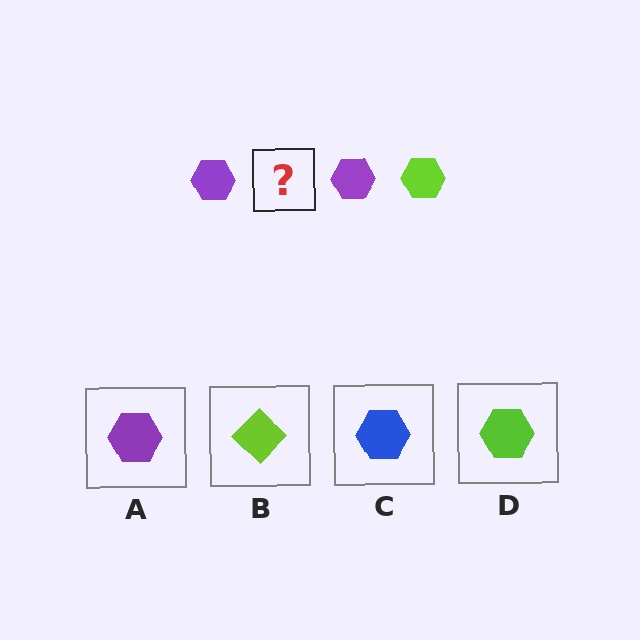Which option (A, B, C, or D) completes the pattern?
D.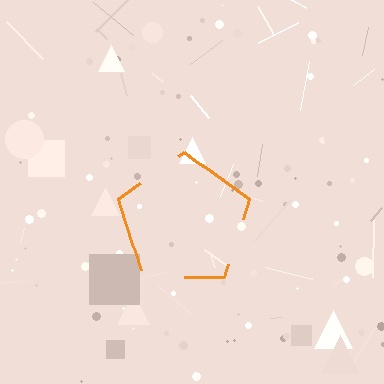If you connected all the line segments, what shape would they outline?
They would outline a pentagon.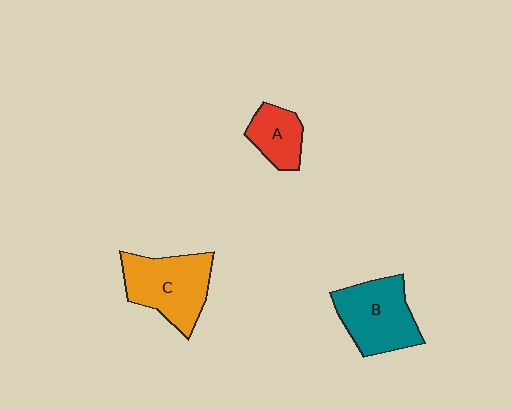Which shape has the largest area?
Shape C (orange).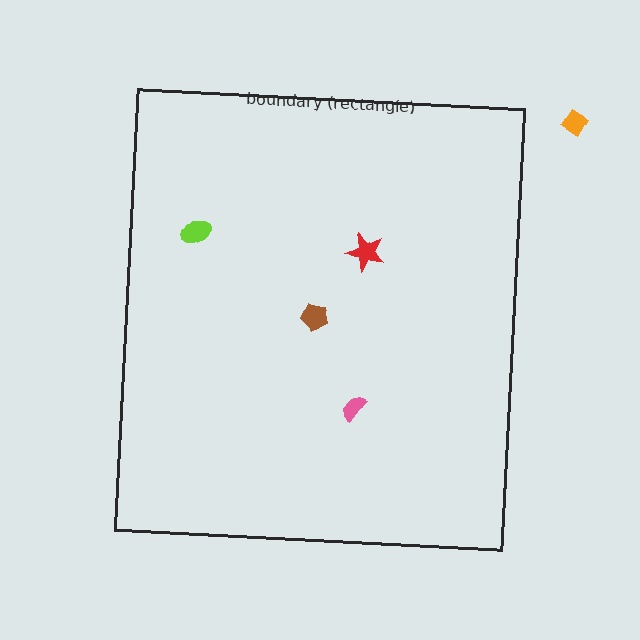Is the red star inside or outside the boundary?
Inside.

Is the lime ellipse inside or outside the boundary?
Inside.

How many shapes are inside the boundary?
4 inside, 1 outside.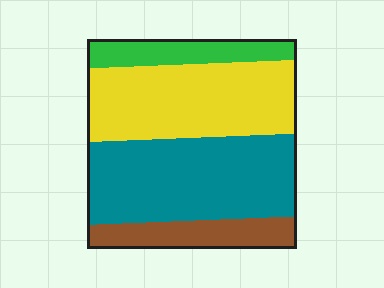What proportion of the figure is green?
Green takes up about one eighth (1/8) of the figure.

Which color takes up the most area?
Teal, at roughly 40%.